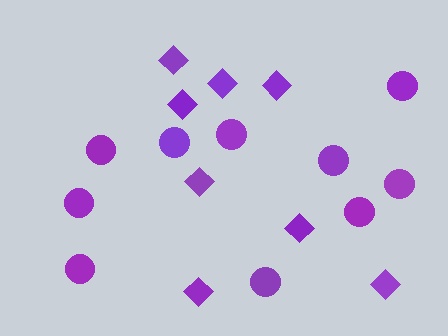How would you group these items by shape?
There are 2 groups: one group of circles (10) and one group of diamonds (8).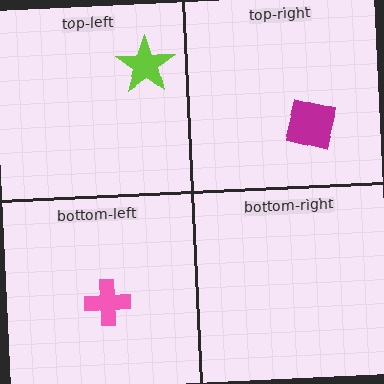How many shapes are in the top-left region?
1.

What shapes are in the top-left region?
The lime star.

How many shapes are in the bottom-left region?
1.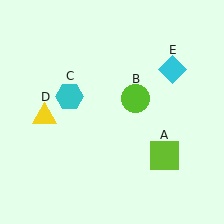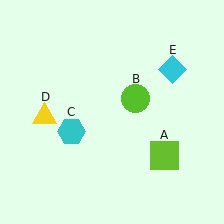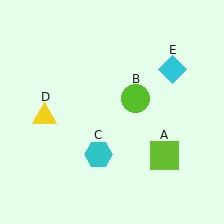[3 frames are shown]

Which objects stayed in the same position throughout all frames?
Lime square (object A) and lime circle (object B) and yellow triangle (object D) and cyan diamond (object E) remained stationary.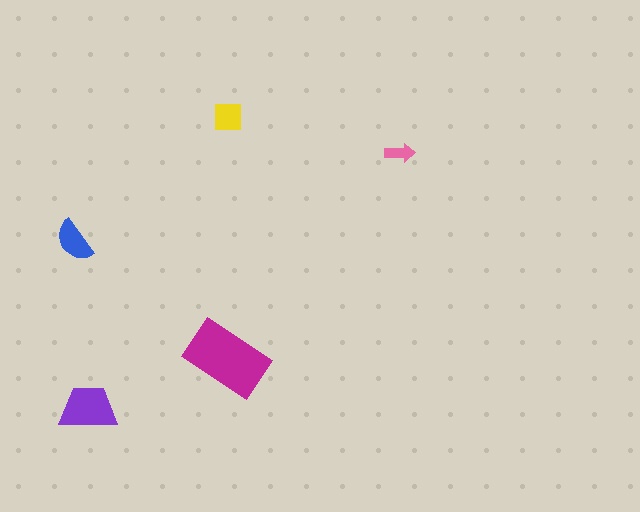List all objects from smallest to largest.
The pink arrow, the yellow square, the blue semicircle, the purple trapezoid, the magenta rectangle.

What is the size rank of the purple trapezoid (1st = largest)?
2nd.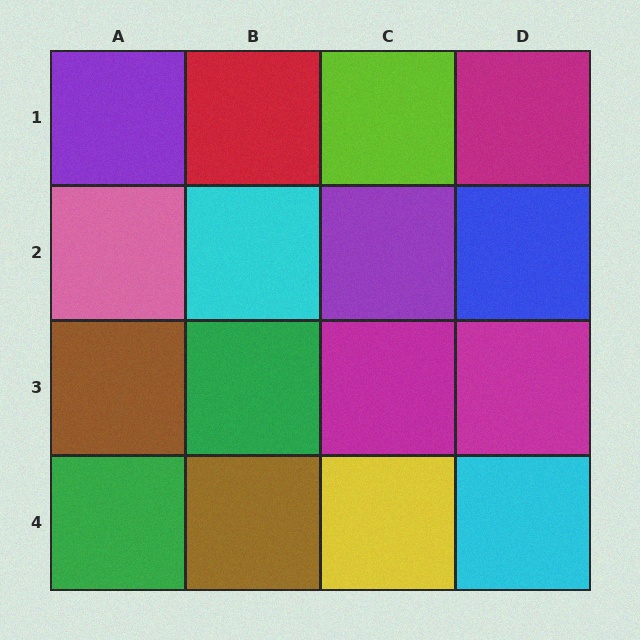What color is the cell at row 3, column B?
Green.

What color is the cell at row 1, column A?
Purple.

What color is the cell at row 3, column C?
Magenta.